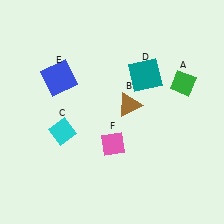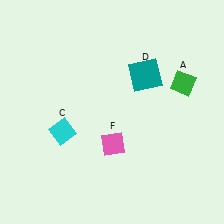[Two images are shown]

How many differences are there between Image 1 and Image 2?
There are 2 differences between the two images.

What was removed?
The blue square (E), the brown triangle (B) were removed in Image 2.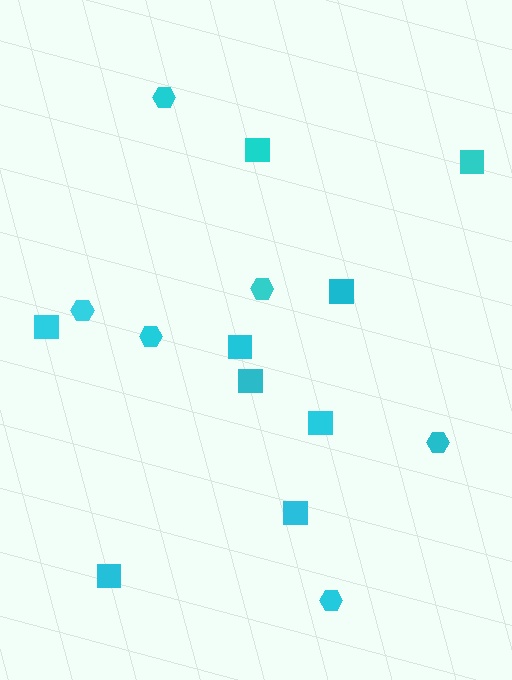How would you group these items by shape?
There are 2 groups: one group of squares (9) and one group of hexagons (6).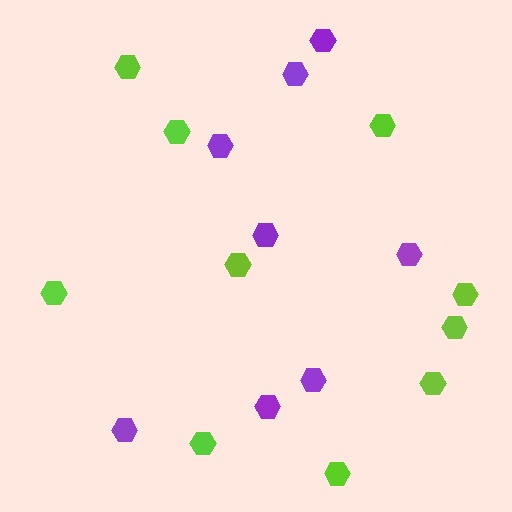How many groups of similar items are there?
There are 2 groups: one group of purple hexagons (8) and one group of lime hexagons (10).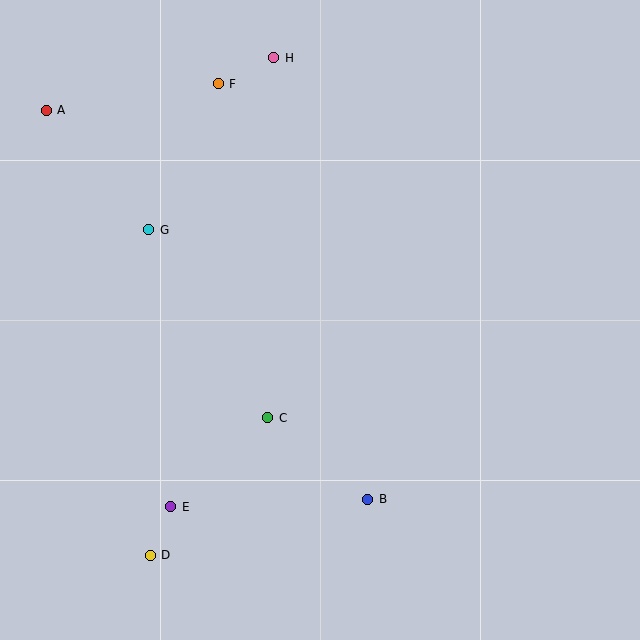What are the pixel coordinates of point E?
Point E is at (171, 507).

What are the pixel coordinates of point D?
Point D is at (150, 555).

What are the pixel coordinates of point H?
Point H is at (274, 58).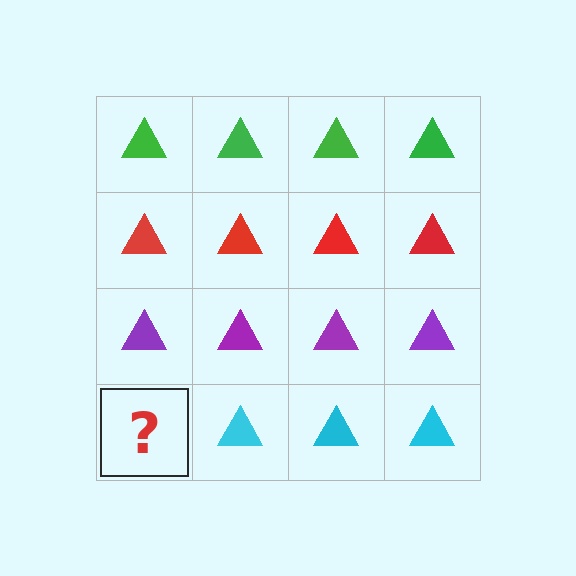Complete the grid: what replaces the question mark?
The question mark should be replaced with a cyan triangle.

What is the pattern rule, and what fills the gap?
The rule is that each row has a consistent color. The gap should be filled with a cyan triangle.